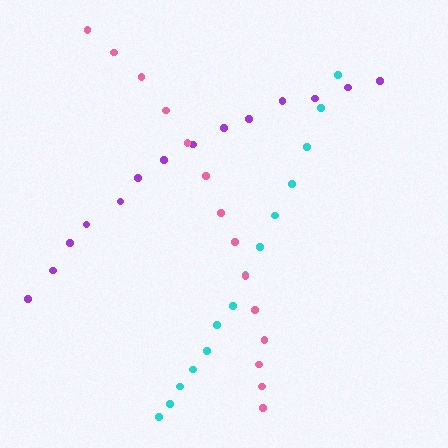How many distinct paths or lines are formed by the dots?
There are 3 distinct paths.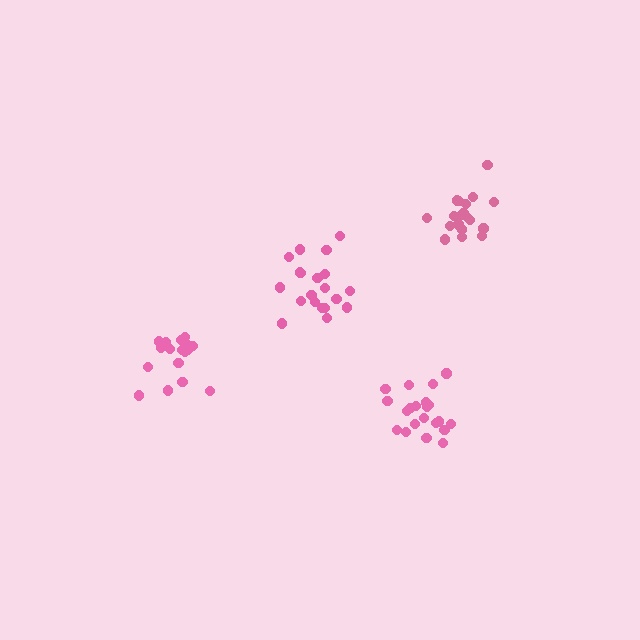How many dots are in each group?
Group 1: 20 dots, Group 2: 21 dots, Group 3: 20 dots, Group 4: 19 dots (80 total).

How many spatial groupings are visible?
There are 4 spatial groupings.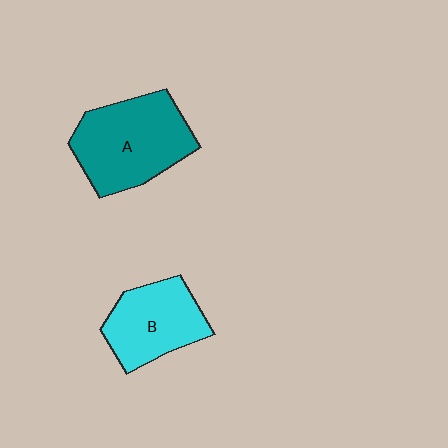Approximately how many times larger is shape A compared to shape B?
Approximately 1.4 times.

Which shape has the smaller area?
Shape B (cyan).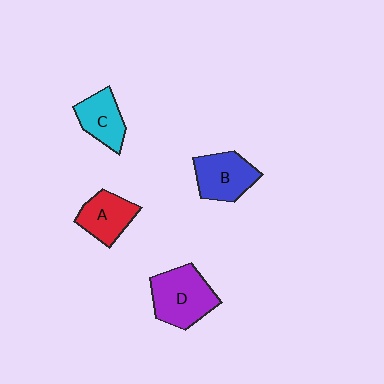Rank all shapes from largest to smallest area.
From largest to smallest: D (purple), B (blue), A (red), C (cyan).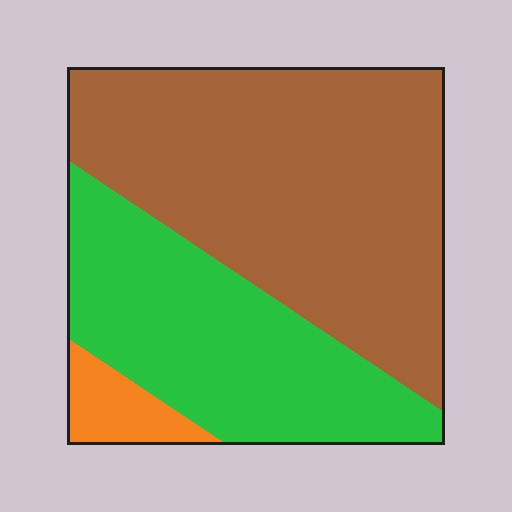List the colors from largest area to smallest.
From largest to smallest: brown, green, orange.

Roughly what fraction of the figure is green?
Green covers about 35% of the figure.